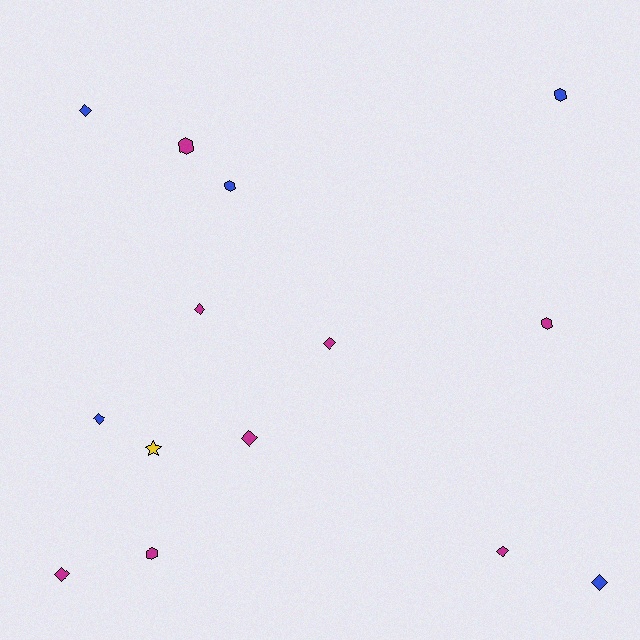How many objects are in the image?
There are 14 objects.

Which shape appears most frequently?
Diamond, with 8 objects.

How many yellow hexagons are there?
There are no yellow hexagons.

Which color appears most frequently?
Magenta, with 8 objects.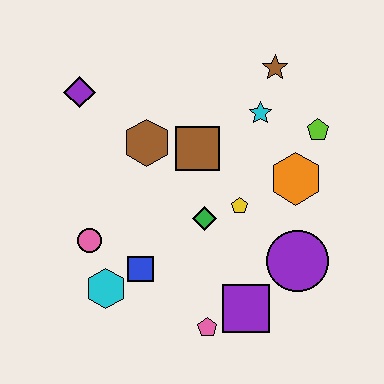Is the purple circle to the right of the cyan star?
Yes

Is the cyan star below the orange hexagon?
No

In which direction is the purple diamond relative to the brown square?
The purple diamond is to the left of the brown square.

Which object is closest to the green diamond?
The yellow pentagon is closest to the green diamond.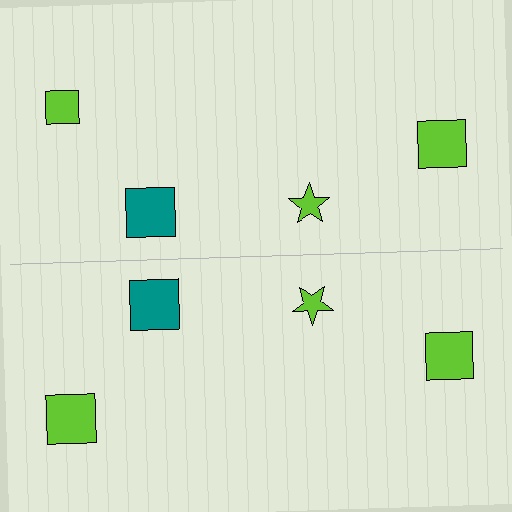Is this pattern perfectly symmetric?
No, the pattern is not perfectly symmetric. The lime square on the bottom side has a different size than its mirror counterpart.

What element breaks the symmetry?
The lime square on the bottom side has a different size than its mirror counterpart.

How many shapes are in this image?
There are 8 shapes in this image.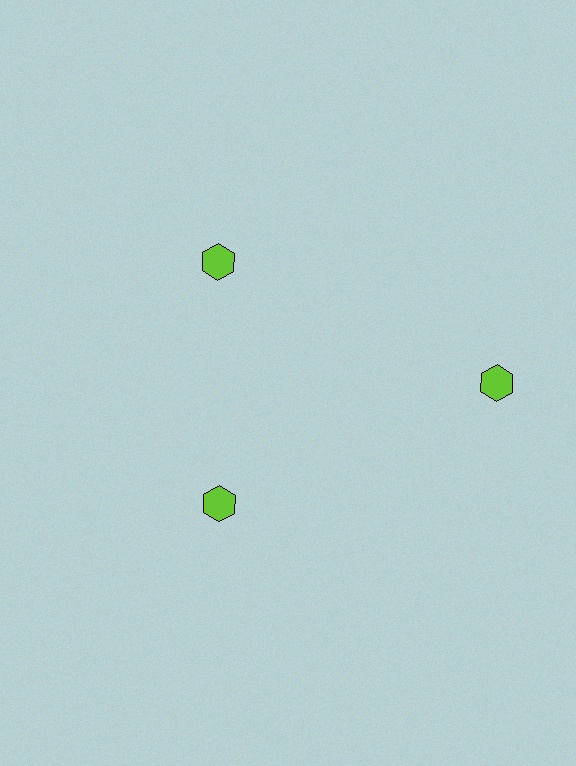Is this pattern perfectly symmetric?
No. The 3 lime hexagons are arranged in a ring, but one element near the 3 o'clock position is pushed outward from the center, breaking the 3-fold rotational symmetry.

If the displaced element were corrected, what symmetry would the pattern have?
It would have 3-fold rotational symmetry — the pattern would map onto itself every 120 degrees.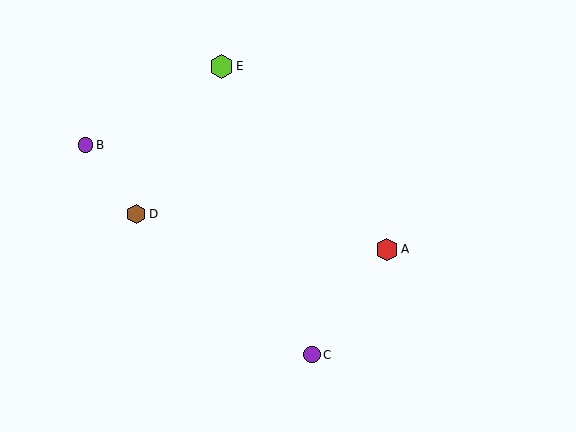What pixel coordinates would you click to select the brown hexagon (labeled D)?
Click at (136, 214) to select the brown hexagon D.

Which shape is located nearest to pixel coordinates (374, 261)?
The red hexagon (labeled A) at (387, 249) is nearest to that location.